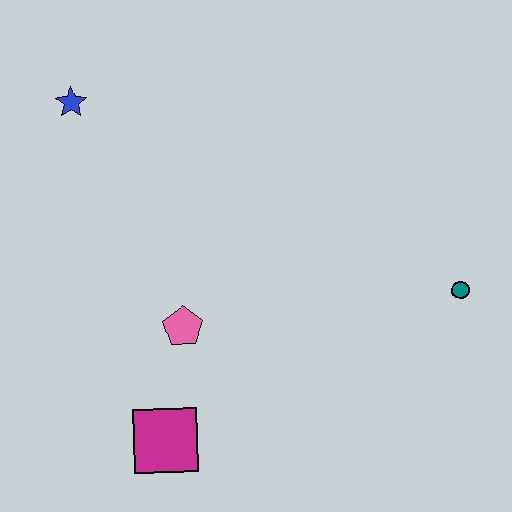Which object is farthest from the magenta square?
The blue star is farthest from the magenta square.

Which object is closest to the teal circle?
The pink pentagon is closest to the teal circle.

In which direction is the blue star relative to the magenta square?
The blue star is above the magenta square.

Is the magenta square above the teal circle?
No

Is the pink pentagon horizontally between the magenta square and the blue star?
No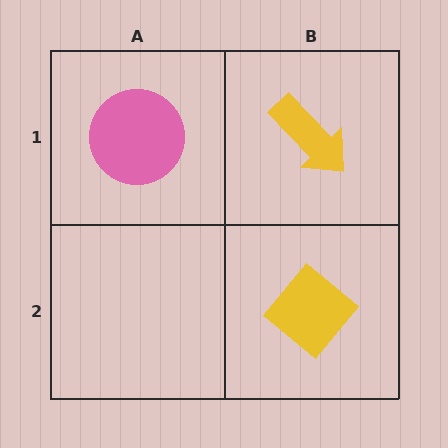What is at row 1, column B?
A yellow arrow.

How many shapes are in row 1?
2 shapes.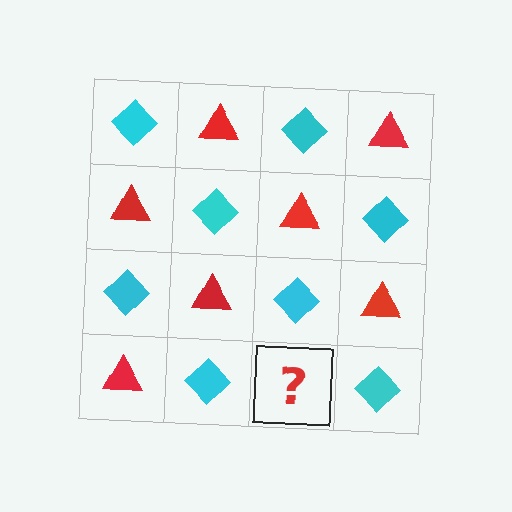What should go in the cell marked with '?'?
The missing cell should contain a red triangle.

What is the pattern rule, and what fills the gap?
The rule is that it alternates cyan diamond and red triangle in a checkerboard pattern. The gap should be filled with a red triangle.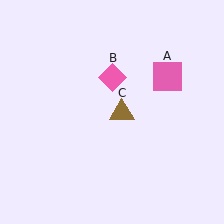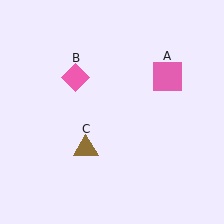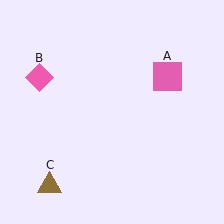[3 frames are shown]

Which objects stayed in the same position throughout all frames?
Pink square (object A) remained stationary.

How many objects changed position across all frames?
2 objects changed position: pink diamond (object B), brown triangle (object C).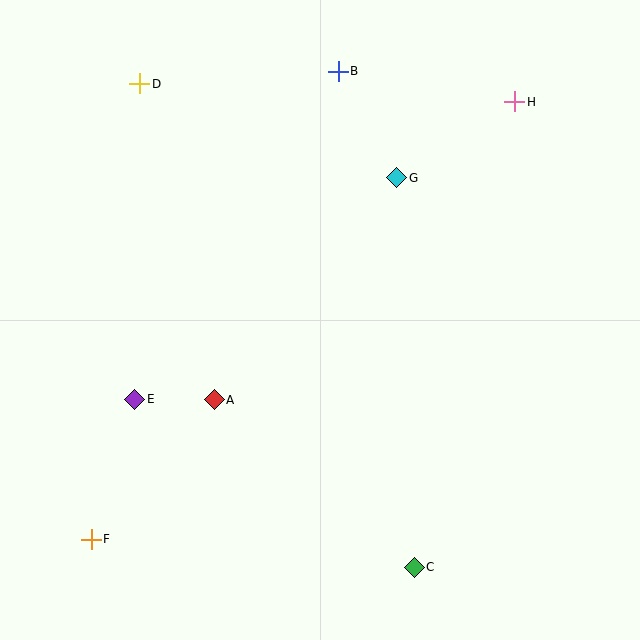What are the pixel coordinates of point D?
Point D is at (140, 84).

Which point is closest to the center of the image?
Point A at (214, 400) is closest to the center.